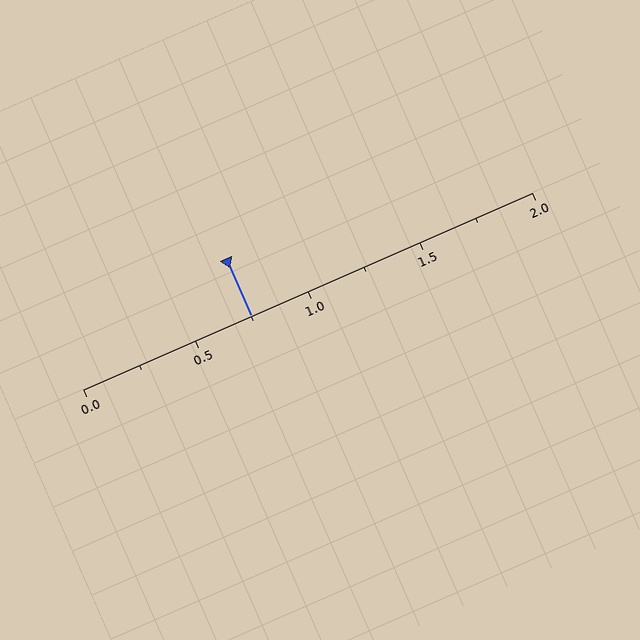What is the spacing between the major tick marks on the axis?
The major ticks are spaced 0.5 apart.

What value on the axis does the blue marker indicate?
The marker indicates approximately 0.75.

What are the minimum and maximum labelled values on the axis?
The axis runs from 0.0 to 2.0.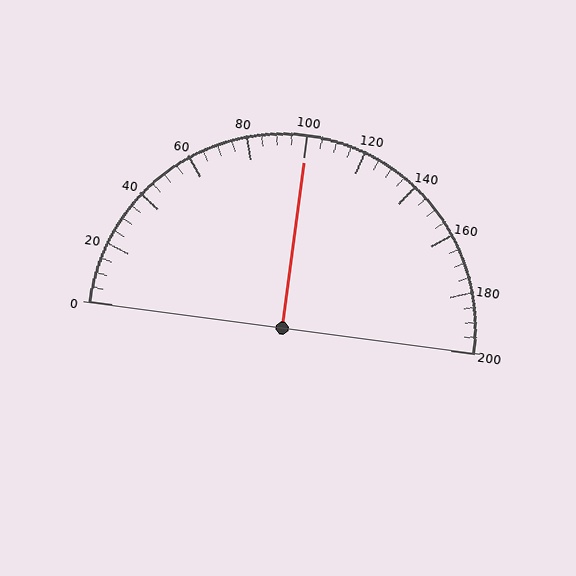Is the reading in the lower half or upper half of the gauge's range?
The reading is in the upper half of the range (0 to 200).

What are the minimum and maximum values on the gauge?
The gauge ranges from 0 to 200.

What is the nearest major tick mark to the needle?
The nearest major tick mark is 100.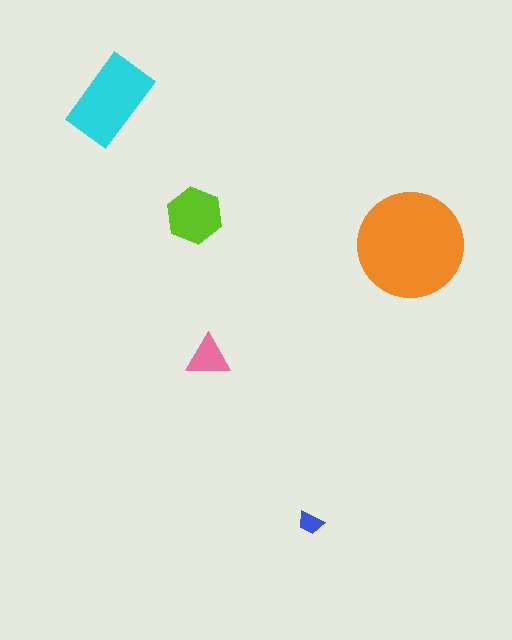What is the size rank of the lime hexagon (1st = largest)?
3rd.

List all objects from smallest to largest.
The blue trapezoid, the pink triangle, the lime hexagon, the cyan rectangle, the orange circle.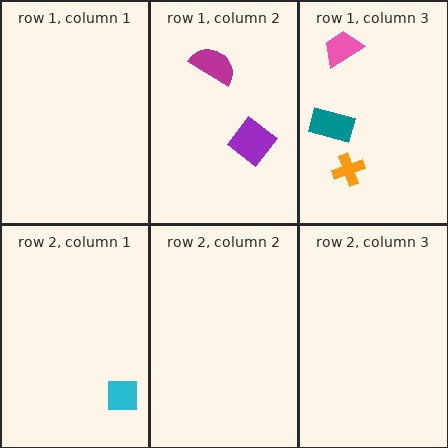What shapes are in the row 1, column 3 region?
The pink trapezoid, the teal rectangle, the orange cross.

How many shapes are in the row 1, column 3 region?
3.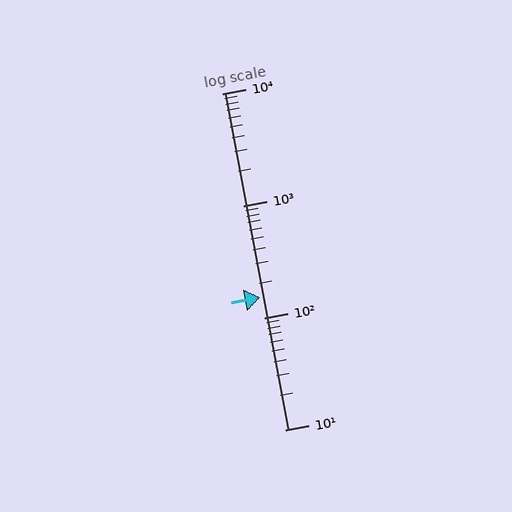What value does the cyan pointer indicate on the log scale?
The pointer indicates approximately 150.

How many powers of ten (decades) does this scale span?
The scale spans 3 decades, from 10 to 10000.